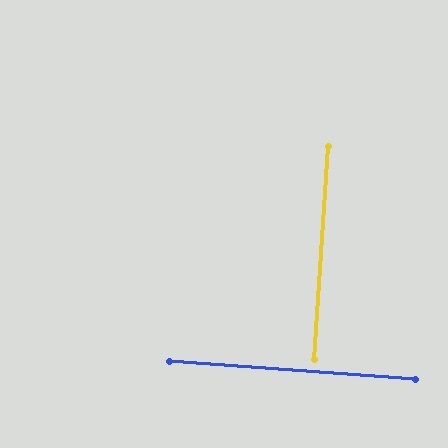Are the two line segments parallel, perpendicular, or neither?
Perpendicular — they meet at approximately 89°.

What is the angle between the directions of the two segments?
Approximately 89 degrees.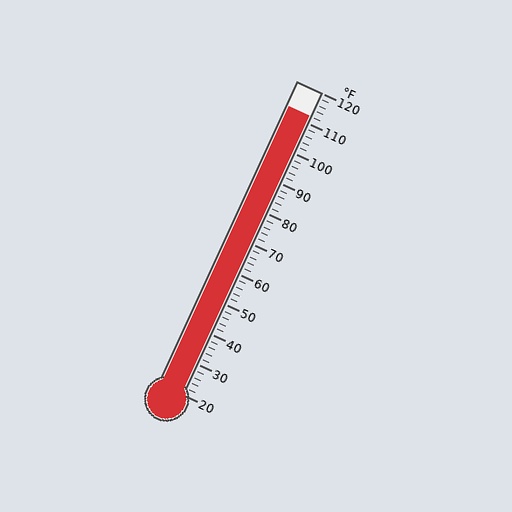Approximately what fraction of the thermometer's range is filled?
The thermometer is filled to approximately 90% of its range.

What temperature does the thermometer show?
The thermometer shows approximately 112°F.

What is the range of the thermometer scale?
The thermometer scale ranges from 20°F to 120°F.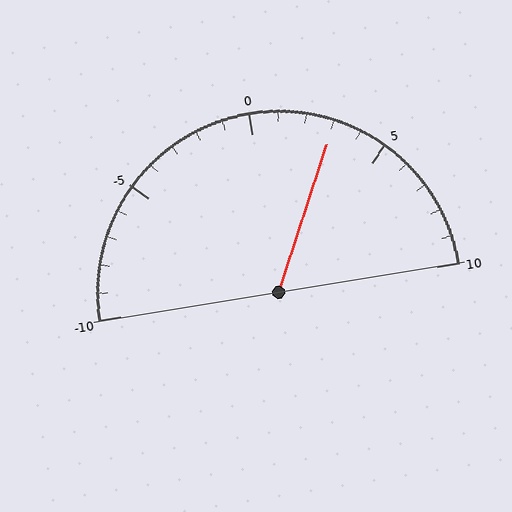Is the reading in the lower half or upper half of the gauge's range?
The reading is in the upper half of the range (-10 to 10).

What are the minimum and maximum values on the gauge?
The gauge ranges from -10 to 10.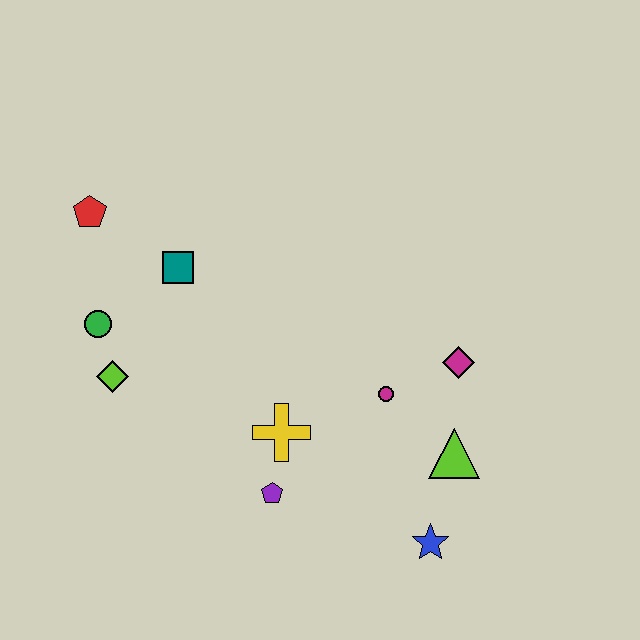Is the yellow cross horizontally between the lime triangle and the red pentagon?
Yes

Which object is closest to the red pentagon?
The teal square is closest to the red pentagon.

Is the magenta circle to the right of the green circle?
Yes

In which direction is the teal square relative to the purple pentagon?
The teal square is above the purple pentagon.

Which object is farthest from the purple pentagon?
The red pentagon is farthest from the purple pentagon.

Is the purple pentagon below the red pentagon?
Yes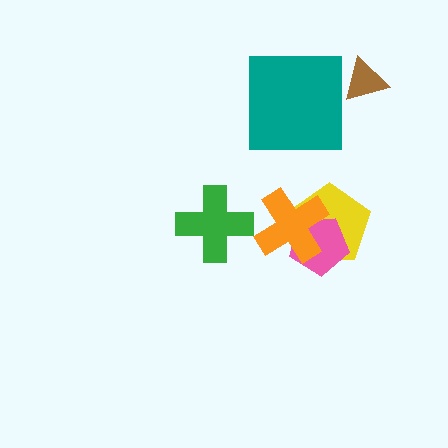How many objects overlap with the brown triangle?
0 objects overlap with the brown triangle.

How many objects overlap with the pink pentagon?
2 objects overlap with the pink pentagon.